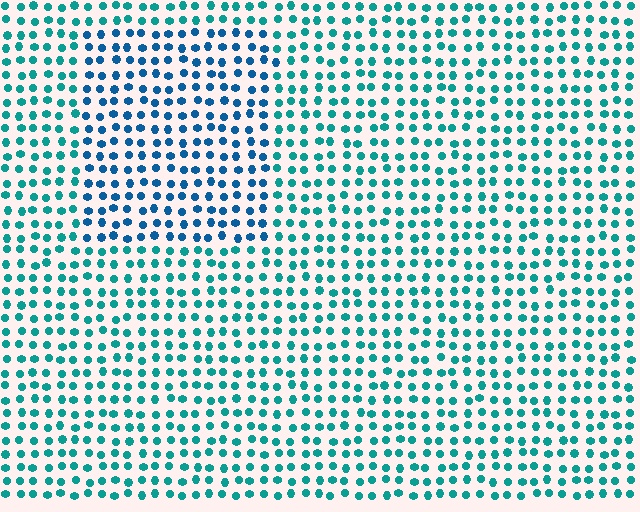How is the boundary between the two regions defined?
The boundary is defined purely by a slight shift in hue (about 31 degrees). Spacing, size, and orientation are identical on both sides.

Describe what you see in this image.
The image is filled with small teal elements in a uniform arrangement. A rectangle-shaped region is visible where the elements are tinted to a slightly different hue, forming a subtle color boundary.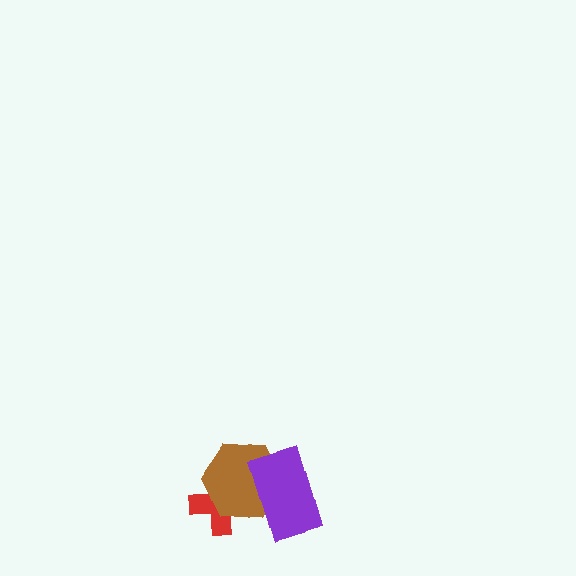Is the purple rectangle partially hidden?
No, no other shape covers it.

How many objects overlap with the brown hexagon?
2 objects overlap with the brown hexagon.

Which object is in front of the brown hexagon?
The purple rectangle is in front of the brown hexagon.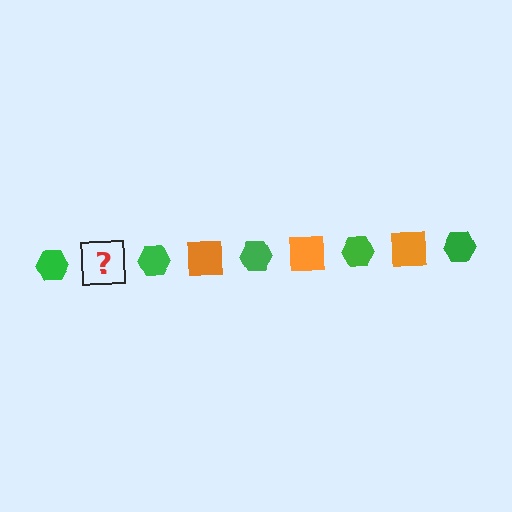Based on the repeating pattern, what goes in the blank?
The blank should be an orange square.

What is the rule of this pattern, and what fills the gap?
The rule is that the pattern alternates between green hexagon and orange square. The gap should be filled with an orange square.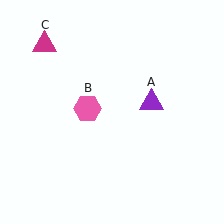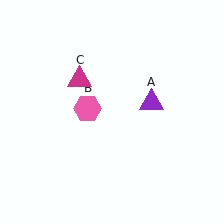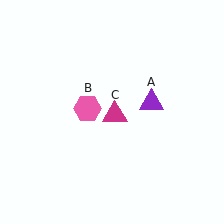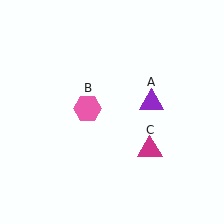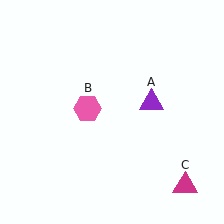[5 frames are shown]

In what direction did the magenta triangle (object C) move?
The magenta triangle (object C) moved down and to the right.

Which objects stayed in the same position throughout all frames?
Purple triangle (object A) and pink hexagon (object B) remained stationary.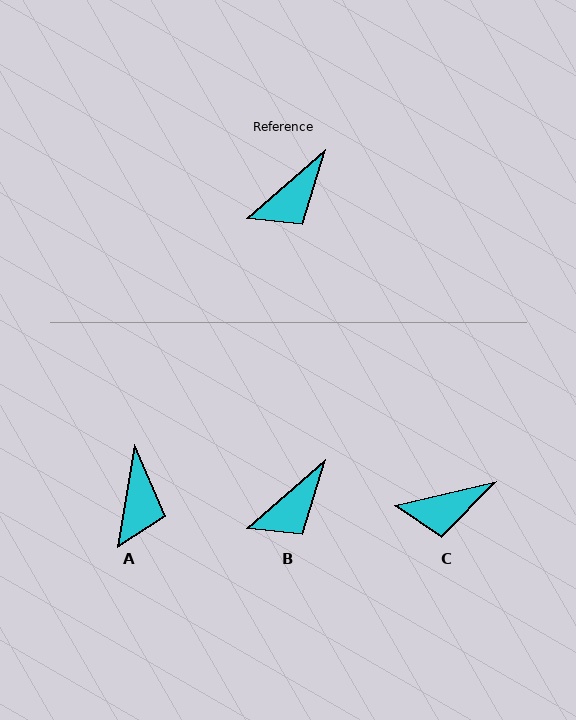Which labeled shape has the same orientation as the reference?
B.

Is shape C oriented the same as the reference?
No, it is off by about 28 degrees.